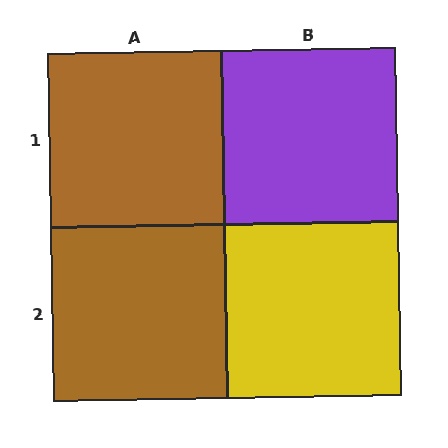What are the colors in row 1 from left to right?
Brown, purple.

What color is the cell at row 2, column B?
Yellow.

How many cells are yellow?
1 cell is yellow.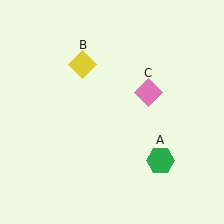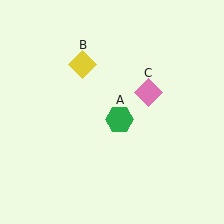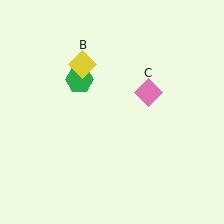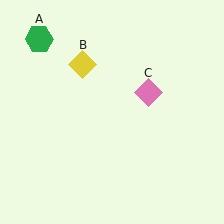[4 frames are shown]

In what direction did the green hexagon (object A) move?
The green hexagon (object A) moved up and to the left.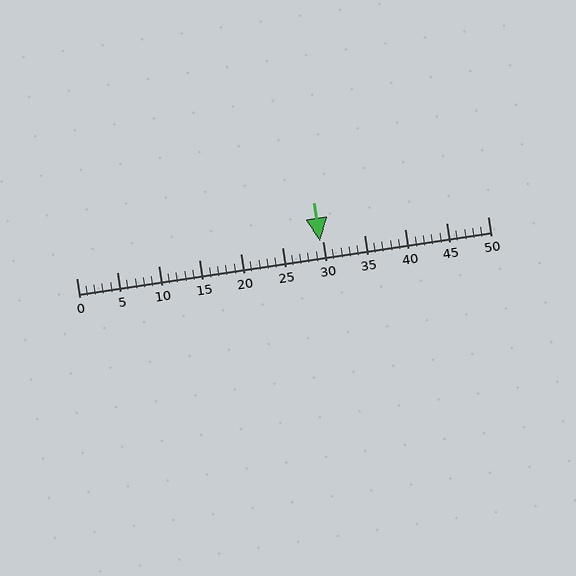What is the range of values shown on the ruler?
The ruler shows values from 0 to 50.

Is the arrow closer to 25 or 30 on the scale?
The arrow is closer to 30.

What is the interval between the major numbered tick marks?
The major tick marks are spaced 5 units apart.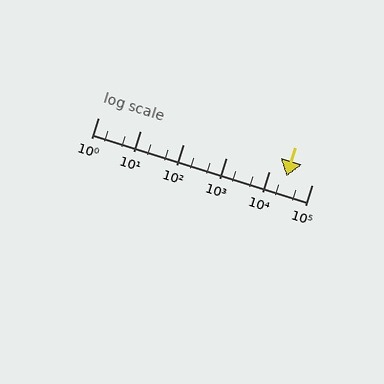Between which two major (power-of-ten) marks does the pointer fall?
The pointer is between 10000 and 100000.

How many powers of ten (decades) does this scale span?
The scale spans 5 decades, from 1 to 100000.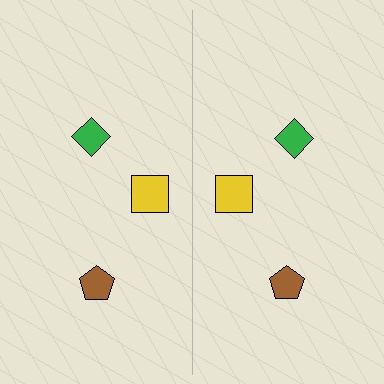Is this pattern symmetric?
Yes, this pattern has bilateral (reflection) symmetry.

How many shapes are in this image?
There are 6 shapes in this image.